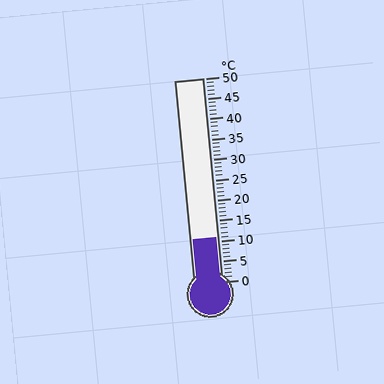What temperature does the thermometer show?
The thermometer shows approximately 11°C.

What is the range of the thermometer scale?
The thermometer scale ranges from 0°C to 50°C.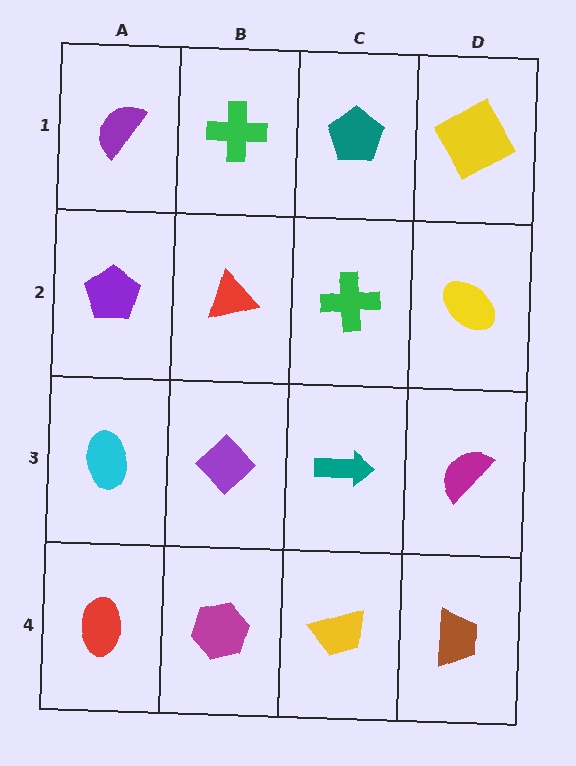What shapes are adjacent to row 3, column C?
A green cross (row 2, column C), a yellow trapezoid (row 4, column C), a purple diamond (row 3, column B), a magenta semicircle (row 3, column D).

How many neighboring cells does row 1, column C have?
3.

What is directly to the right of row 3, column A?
A purple diamond.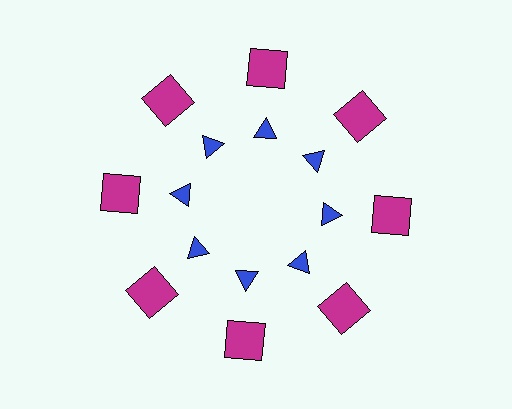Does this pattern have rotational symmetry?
Yes, this pattern has 8-fold rotational symmetry. It looks the same after rotating 45 degrees around the center.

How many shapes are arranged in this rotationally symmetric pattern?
There are 16 shapes, arranged in 8 groups of 2.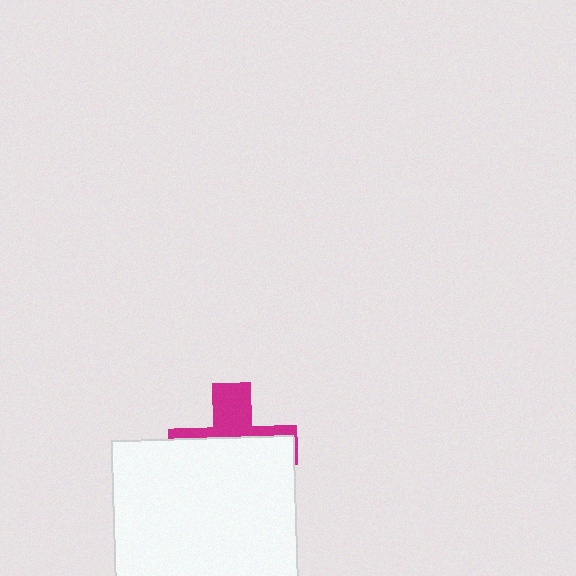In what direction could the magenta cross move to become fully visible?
The magenta cross could move up. That would shift it out from behind the white square entirely.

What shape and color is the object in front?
The object in front is a white square.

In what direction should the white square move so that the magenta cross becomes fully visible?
The white square should move down. That is the shortest direction to clear the overlap and leave the magenta cross fully visible.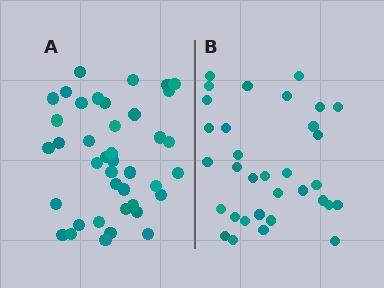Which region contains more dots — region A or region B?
Region A (the left region) has more dots.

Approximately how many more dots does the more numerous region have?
Region A has roughly 8 or so more dots than region B.